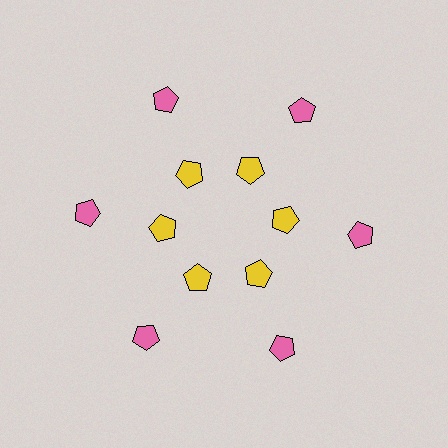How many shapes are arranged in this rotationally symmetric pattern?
There are 12 shapes, arranged in 6 groups of 2.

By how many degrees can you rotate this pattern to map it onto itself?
The pattern maps onto itself every 60 degrees of rotation.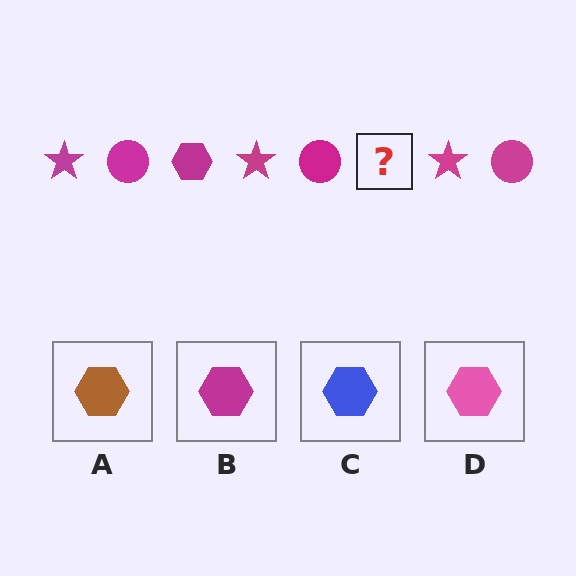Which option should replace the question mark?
Option B.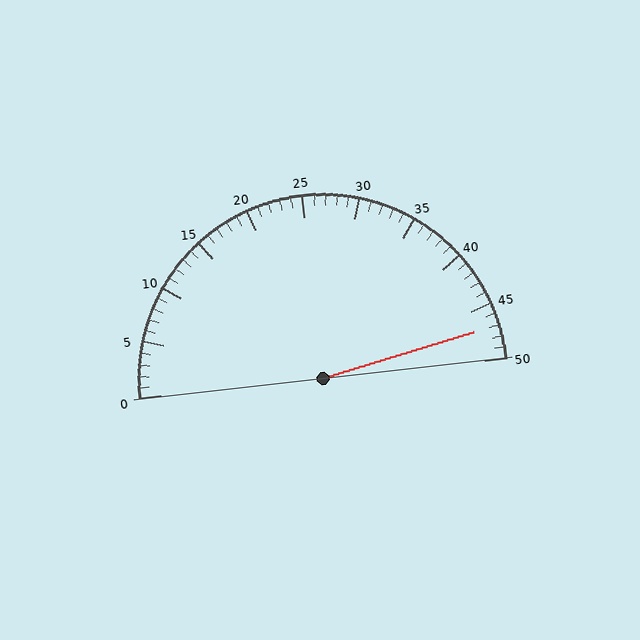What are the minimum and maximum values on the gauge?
The gauge ranges from 0 to 50.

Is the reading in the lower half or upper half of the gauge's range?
The reading is in the upper half of the range (0 to 50).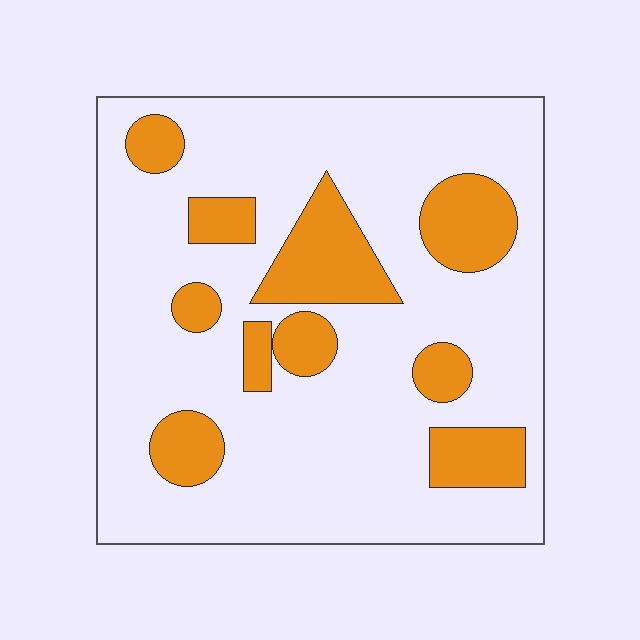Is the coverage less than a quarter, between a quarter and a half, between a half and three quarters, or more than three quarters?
Less than a quarter.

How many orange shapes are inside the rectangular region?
10.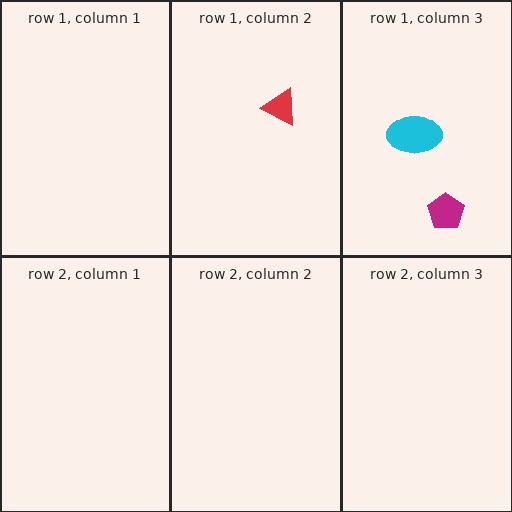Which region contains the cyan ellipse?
The row 1, column 3 region.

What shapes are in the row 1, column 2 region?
The red triangle.